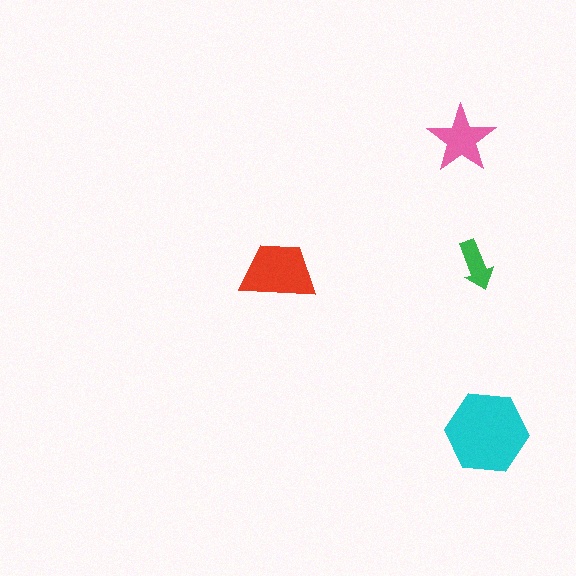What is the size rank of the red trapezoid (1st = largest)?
2nd.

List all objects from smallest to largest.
The green arrow, the pink star, the red trapezoid, the cyan hexagon.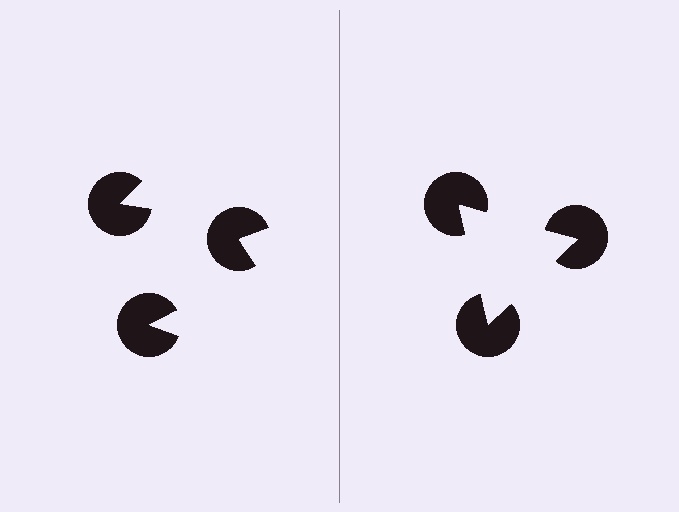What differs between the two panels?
The pac-man discs are positioned identically on both sides; only the wedge orientations differ. On the right they align to a triangle; on the left they are misaligned.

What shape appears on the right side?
An illusory triangle.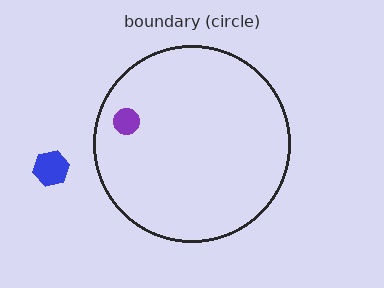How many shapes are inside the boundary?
1 inside, 1 outside.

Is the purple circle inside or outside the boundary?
Inside.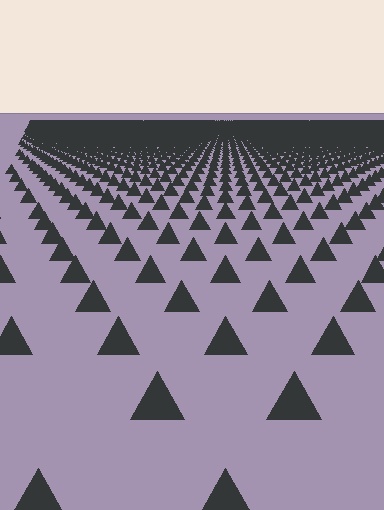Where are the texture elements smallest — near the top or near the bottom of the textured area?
Near the top.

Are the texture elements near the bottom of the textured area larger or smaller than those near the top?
Larger. Near the bottom, elements are closer to the viewer and appear at a bigger on-screen size.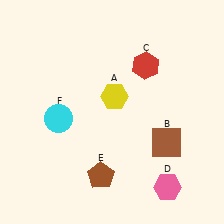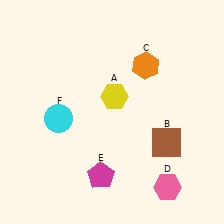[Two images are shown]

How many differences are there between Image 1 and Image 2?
There are 2 differences between the two images.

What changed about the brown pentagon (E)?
In Image 1, E is brown. In Image 2, it changed to magenta.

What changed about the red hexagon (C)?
In Image 1, C is red. In Image 2, it changed to orange.